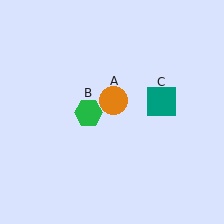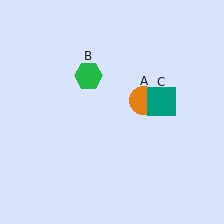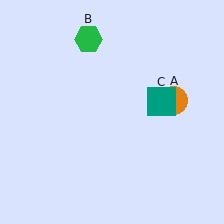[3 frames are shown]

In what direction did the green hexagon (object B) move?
The green hexagon (object B) moved up.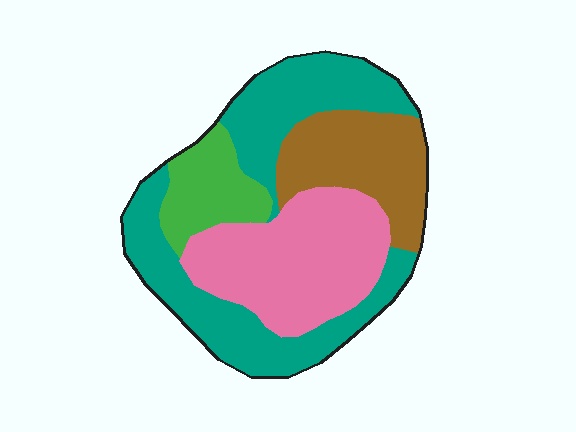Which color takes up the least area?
Green, at roughly 10%.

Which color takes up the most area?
Teal, at roughly 40%.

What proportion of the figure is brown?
Brown takes up between a sixth and a third of the figure.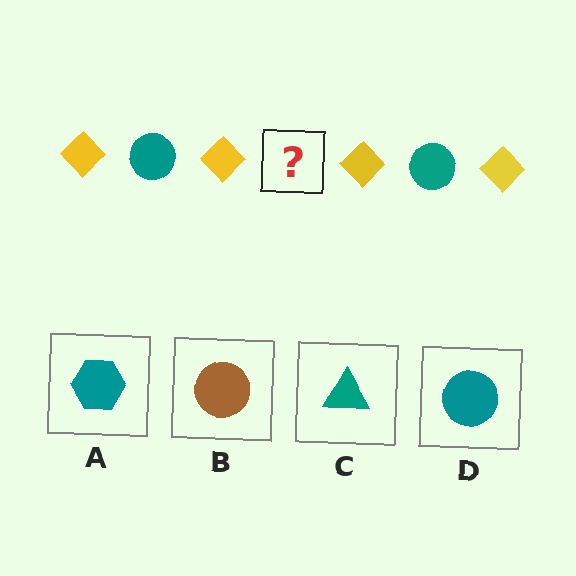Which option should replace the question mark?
Option D.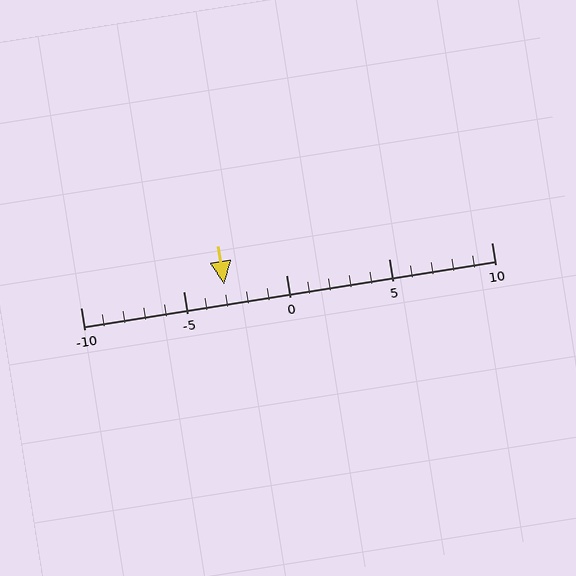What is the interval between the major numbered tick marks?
The major tick marks are spaced 5 units apart.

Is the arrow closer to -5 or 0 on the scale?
The arrow is closer to -5.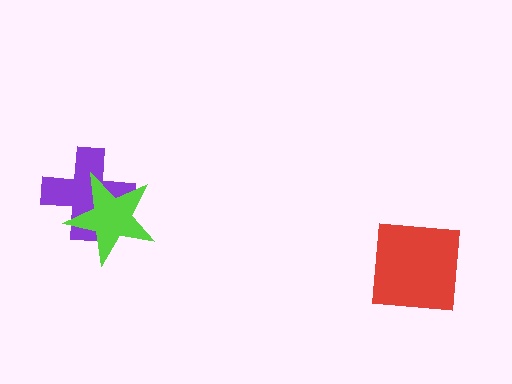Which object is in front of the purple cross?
The lime star is in front of the purple cross.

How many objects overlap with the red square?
0 objects overlap with the red square.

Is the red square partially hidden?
No, no other shape covers it.